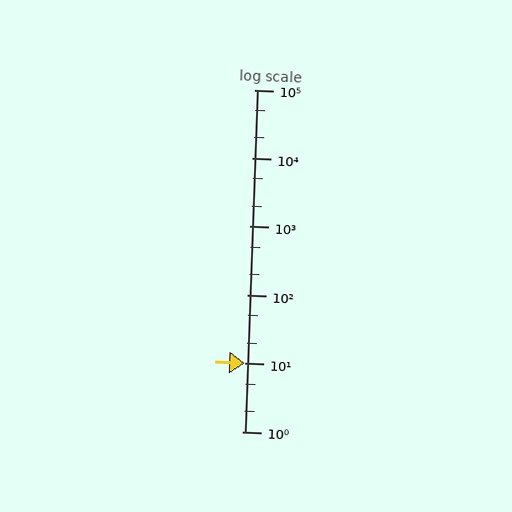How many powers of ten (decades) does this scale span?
The scale spans 5 decades, from 1 to 100000.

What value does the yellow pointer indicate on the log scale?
The pointer indicates approximately 10.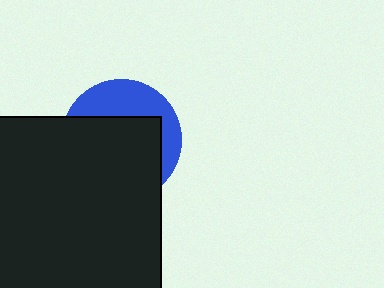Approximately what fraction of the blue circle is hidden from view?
Roughly 65% of the blue circle is hidden behind the black rectangle.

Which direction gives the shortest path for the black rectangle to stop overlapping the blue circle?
Moving down gives the shortest separation.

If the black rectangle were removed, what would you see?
You would see the complete blue circle.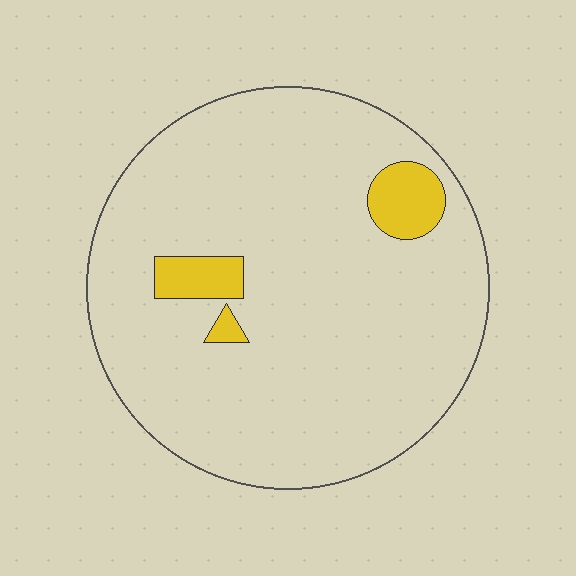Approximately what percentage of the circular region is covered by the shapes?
Approximately 10%.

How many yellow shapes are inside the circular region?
3.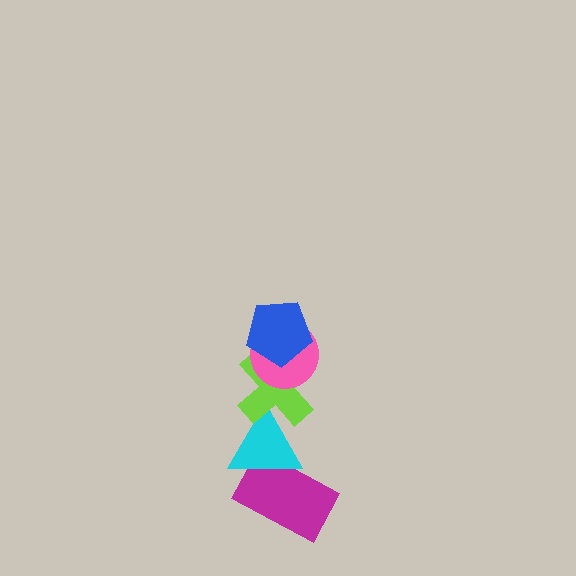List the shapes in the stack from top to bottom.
From top to bottom: the blue pentagon, the pink circle, the lime cross, the cyan triangle, the magenta rectangle.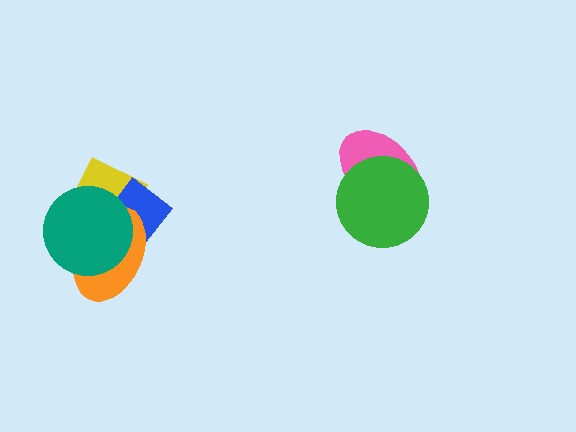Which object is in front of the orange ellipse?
The teal circle is in front of the orange ellipse.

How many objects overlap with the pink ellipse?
1 object overlaps with the pink ellipse.